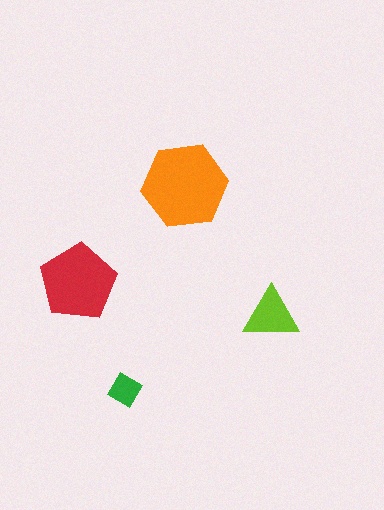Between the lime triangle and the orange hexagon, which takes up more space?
The orange hexagon.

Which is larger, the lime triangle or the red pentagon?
The red pentagon.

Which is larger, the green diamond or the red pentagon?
The red pentagon.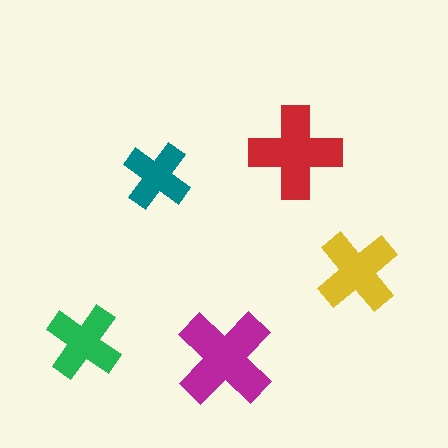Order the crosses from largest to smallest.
the magenta one, the red one, the yellow one, the green one, the teal one.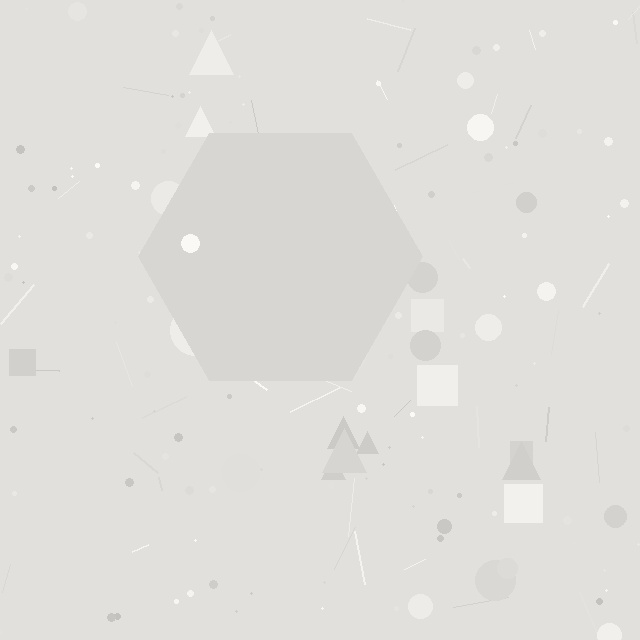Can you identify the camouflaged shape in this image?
The camouflaged shape is a hexagon.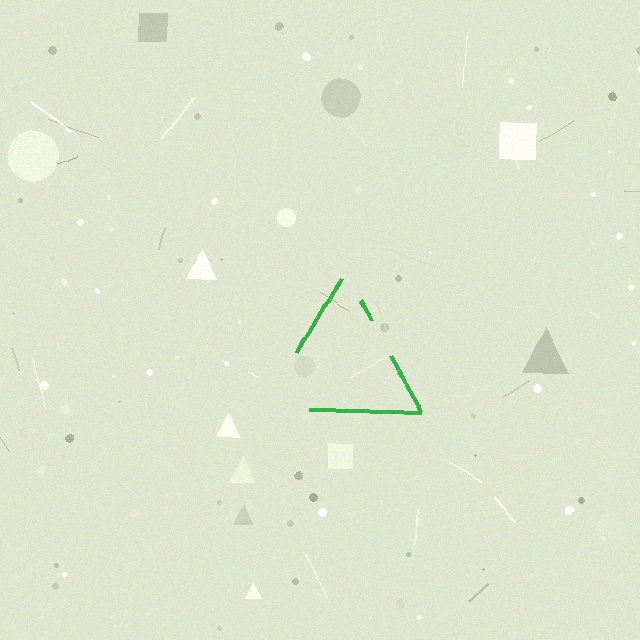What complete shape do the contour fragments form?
The contour fragments form a triangle.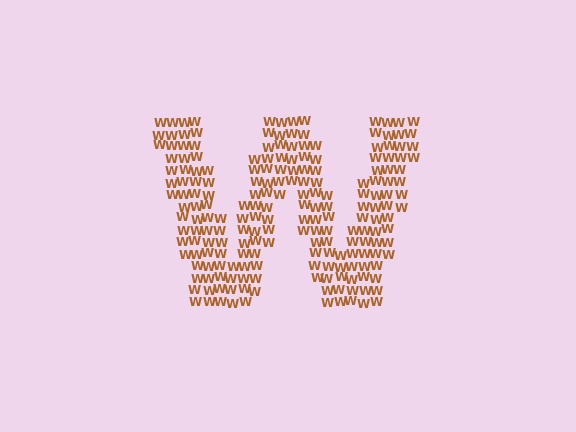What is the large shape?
The large shape is the letter W.